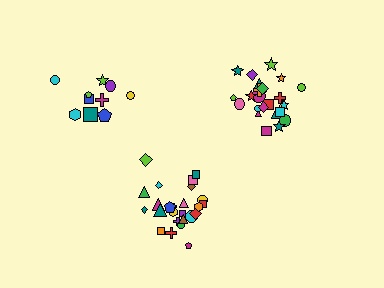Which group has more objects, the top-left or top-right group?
The top-right group.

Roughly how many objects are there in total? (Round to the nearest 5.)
Roughly 60 objects in total.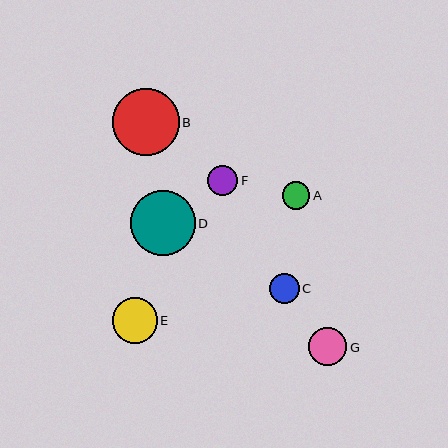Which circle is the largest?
Circle B is the largest with a size of approximately 67 pixels.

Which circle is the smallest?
Circle A is the smallest with a size of approximately 27 pixels.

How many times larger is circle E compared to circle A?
Circle E is approximately 1.7 times the size of circle A.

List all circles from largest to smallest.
From largest to smallest: B, D, E, G, F, C, A.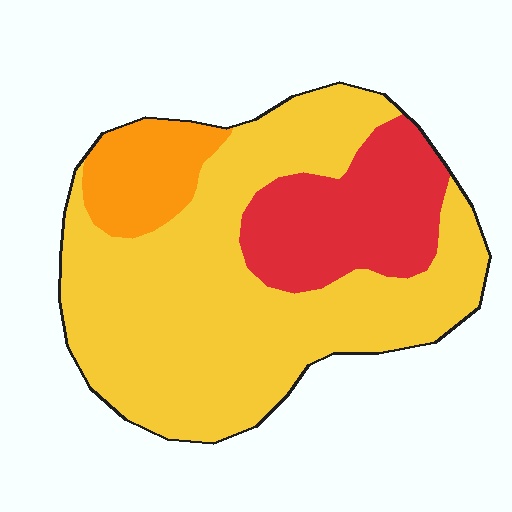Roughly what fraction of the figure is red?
Red takes up about one fifth (1/5) of the figure.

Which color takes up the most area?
Yellow, at roughly 65%.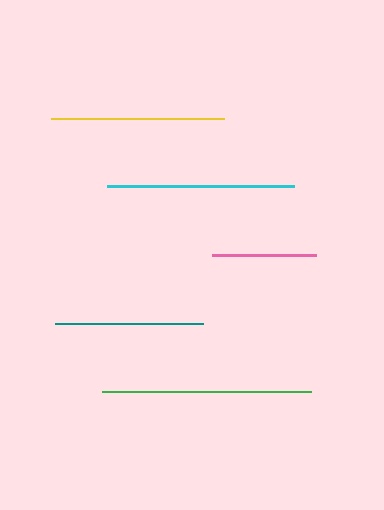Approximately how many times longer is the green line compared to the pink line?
The green line is approximately 2.0 times the length of the pink line.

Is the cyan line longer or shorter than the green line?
The green line is longer than the cyan line.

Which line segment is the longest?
The green line is the longest at approximately 209 pixels.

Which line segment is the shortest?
The pink line is the shortest at approximately 104 pixels.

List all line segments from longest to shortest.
From longest to shortest: green, cyan, yellow, teal, pink.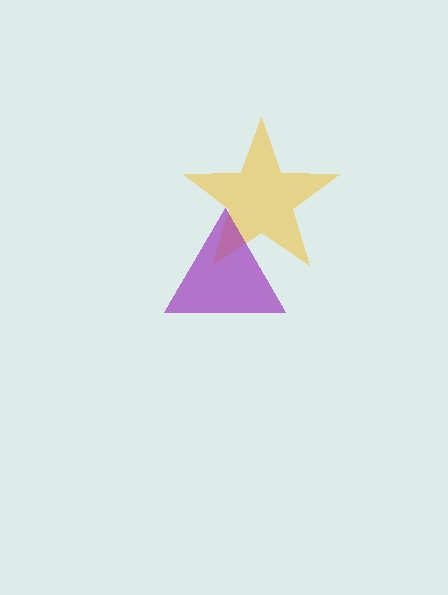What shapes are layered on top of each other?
The layered shapes are: a yellow star, a purple triangle.